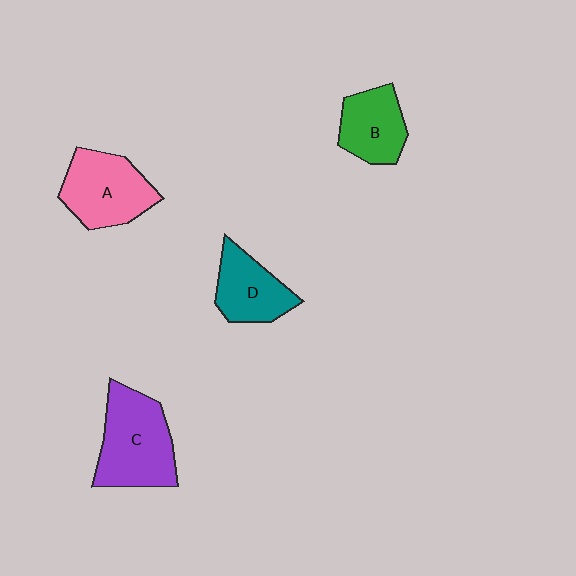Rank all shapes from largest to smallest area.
From largest to smallest: C (purple), A (pink), D (teal), B (green).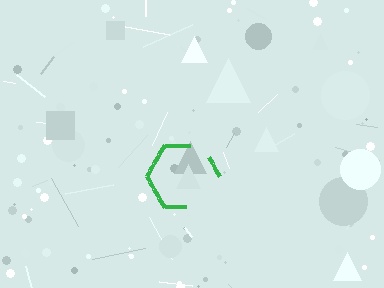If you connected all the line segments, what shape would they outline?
They would outline a hexagon.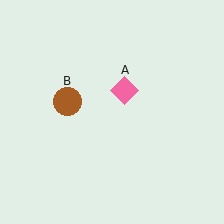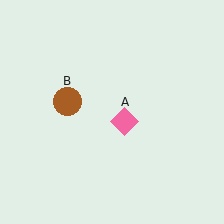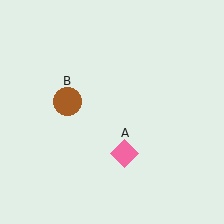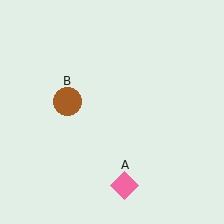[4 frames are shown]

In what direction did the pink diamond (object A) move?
The pink diamond (object A) moved down.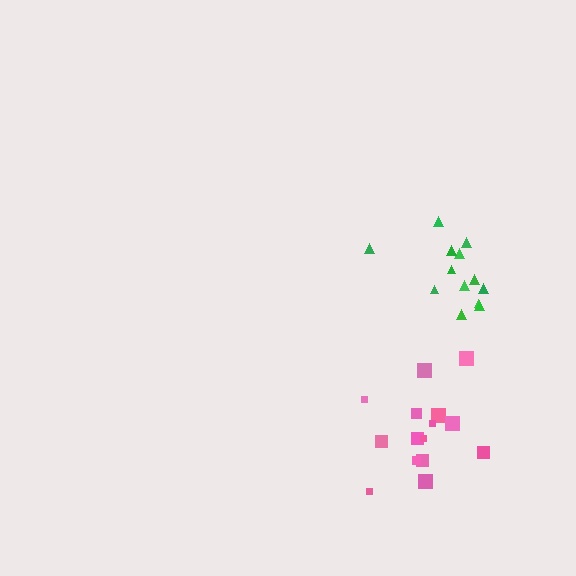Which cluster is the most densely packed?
Green.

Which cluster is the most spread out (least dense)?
Pink.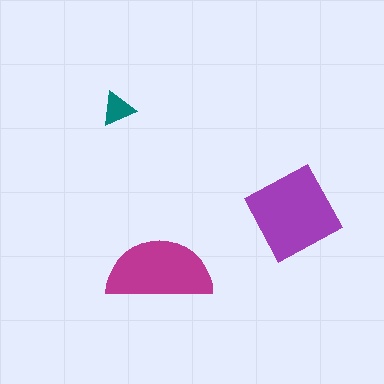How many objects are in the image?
There are 3 objects in the image.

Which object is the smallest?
The teal triangle.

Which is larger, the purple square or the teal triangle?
The purple square.